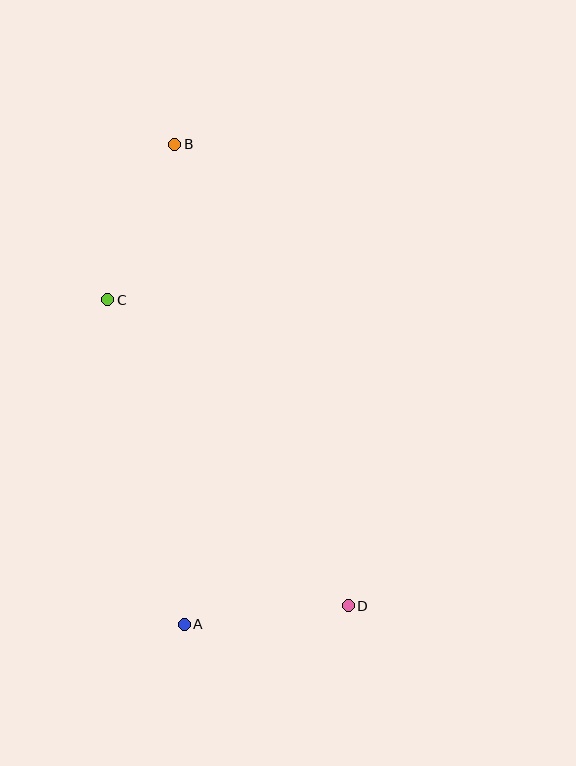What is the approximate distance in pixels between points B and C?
The distance between B and C is approximately 170 pixels.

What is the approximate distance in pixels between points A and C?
The distance between A and C is approximately 333 pixels.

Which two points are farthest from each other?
Points B and D are farthest from each other.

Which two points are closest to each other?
Points A and D are closest to each other.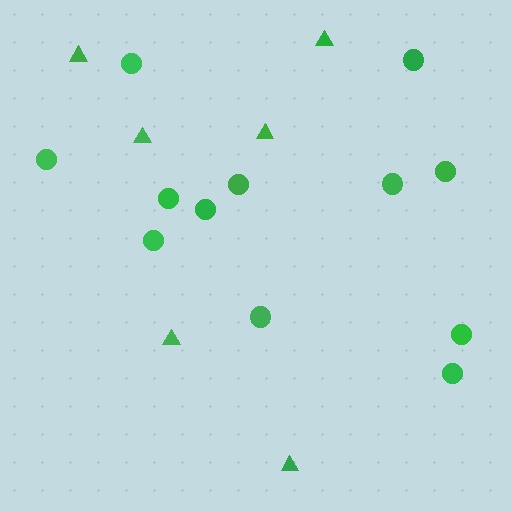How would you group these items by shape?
There are 2 groups: one group of circles (12) and one group of triangles (6).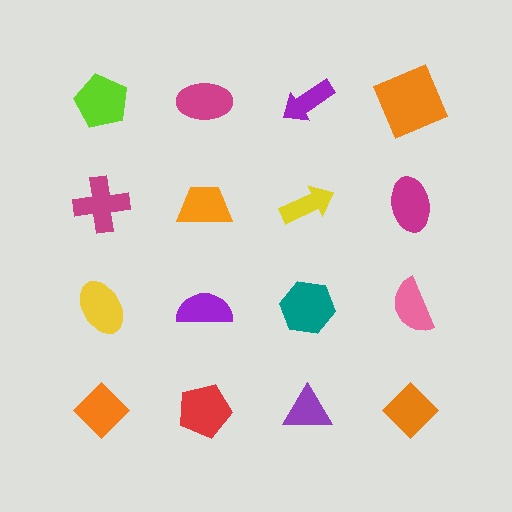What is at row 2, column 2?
An orange trapezoid.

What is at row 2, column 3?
A yellow arrow.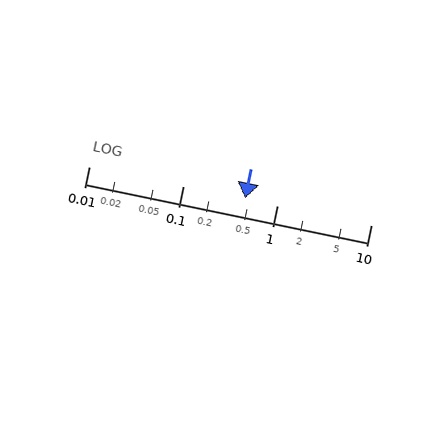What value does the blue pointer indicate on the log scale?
The pointer indicates approximately 0.46.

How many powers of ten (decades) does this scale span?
The scale spans 3 decades, from 0.01 to 10.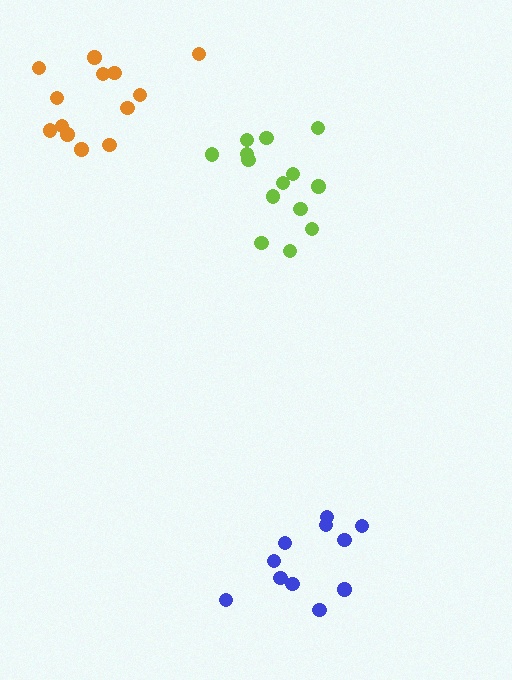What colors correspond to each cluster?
The clusters are colored: blue, orange, lime.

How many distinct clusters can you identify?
There are 3 distinct clusters.